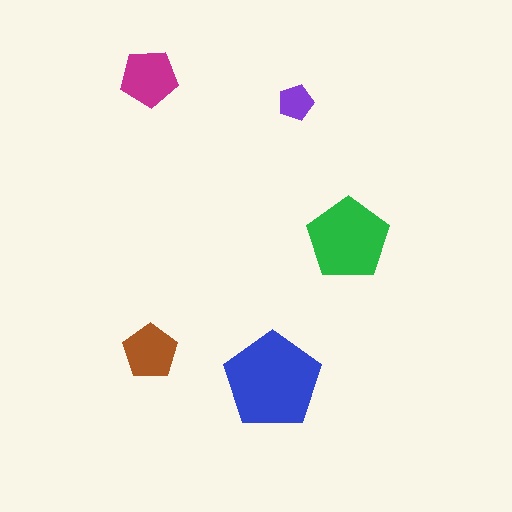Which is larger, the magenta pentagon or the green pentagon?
The green one.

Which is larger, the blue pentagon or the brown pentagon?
The blue one.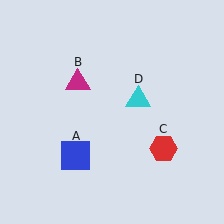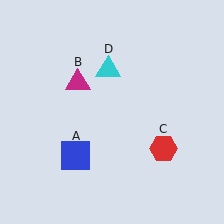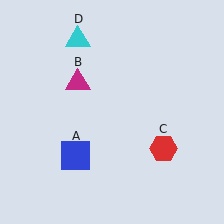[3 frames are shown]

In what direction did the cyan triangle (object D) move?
The cyan triangle (object D) moved up and to the left.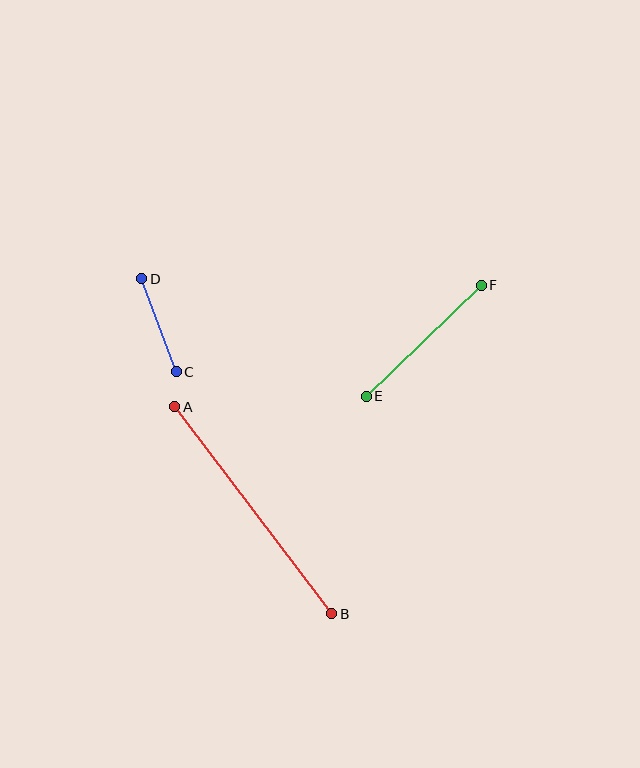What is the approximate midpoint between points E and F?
The midpoint is at approximately (424, 341) pixels.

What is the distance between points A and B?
The distance is approximately 260 pixels.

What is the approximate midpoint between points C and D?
The midpoint is at approximately (159, 325) pixels.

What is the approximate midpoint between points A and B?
The midpoint is at approximately (253, 510) pixels.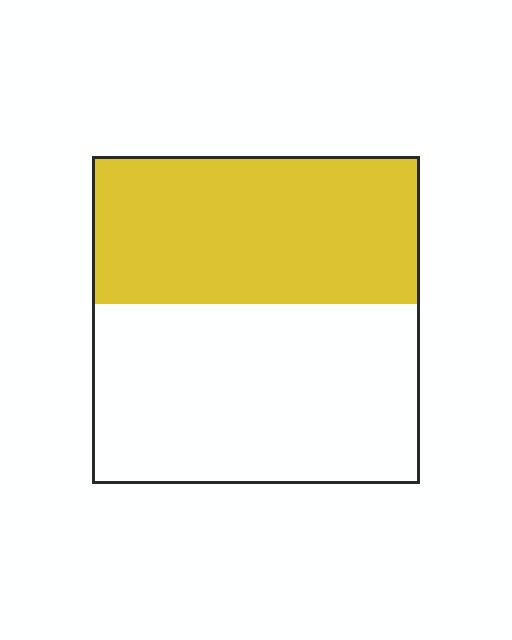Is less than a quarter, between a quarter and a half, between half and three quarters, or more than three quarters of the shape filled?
Between a quarter and a half.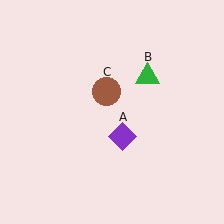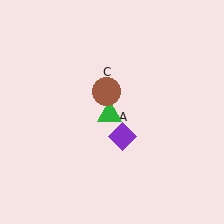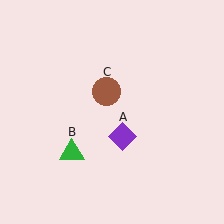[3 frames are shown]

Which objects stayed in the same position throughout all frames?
Purple diamond (object A) and brown circle (object C) remained stationary.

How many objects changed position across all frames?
1 object changed position: green triangle (object B).